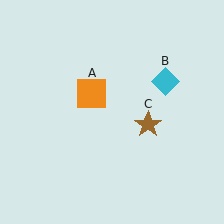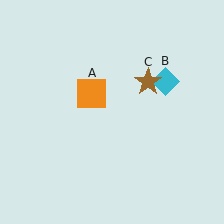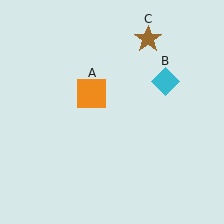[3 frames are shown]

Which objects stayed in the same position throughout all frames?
Orange square (object A) and cyan diamond (object B) remained stationary.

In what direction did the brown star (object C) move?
The brown star (object C) moved up.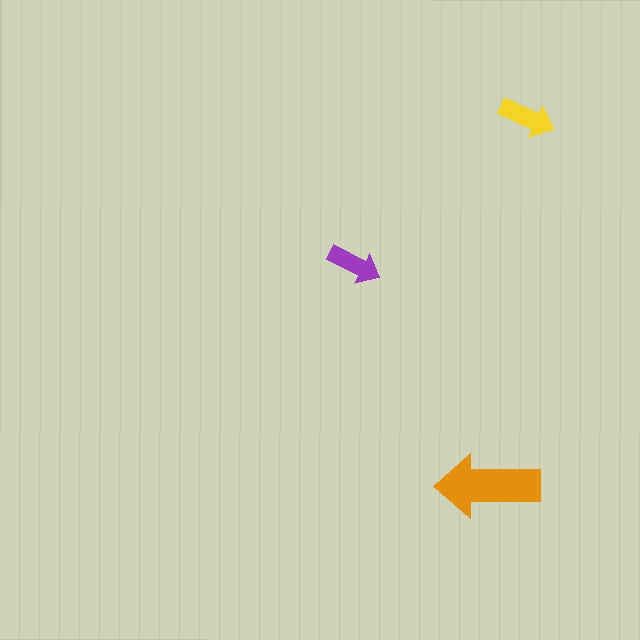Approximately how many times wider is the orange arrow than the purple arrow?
About 2 times wider.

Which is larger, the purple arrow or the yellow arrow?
The yellow one.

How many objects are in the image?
There are 3 objects in the image.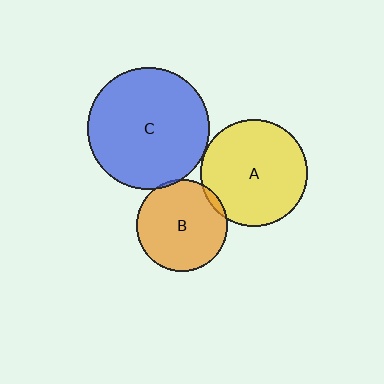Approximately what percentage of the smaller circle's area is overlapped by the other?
Approximately 5%.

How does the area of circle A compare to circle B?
Approximately 1.4 times.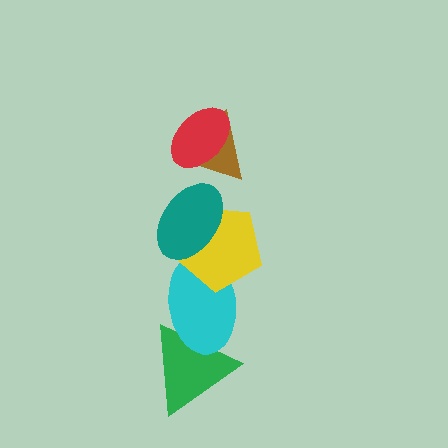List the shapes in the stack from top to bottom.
From top to bottom: the red ellipse, the brown triangle, the teal ellipse, the yellow pentagon, the cyan ellipse, the green triangle.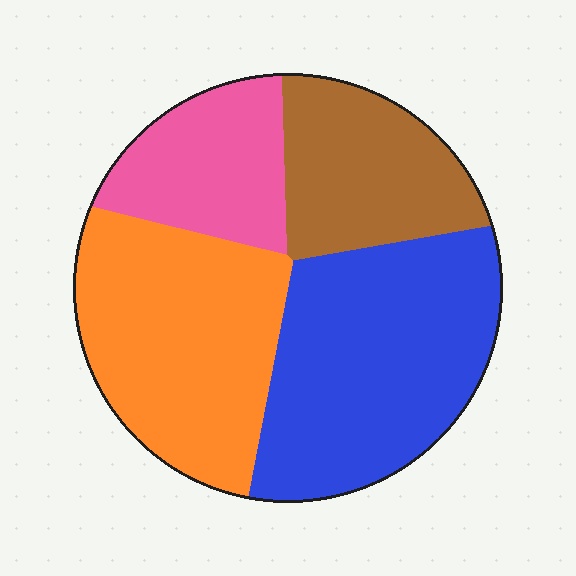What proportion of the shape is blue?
Blue covers roughly 35% of the shape.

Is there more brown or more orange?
Orange.